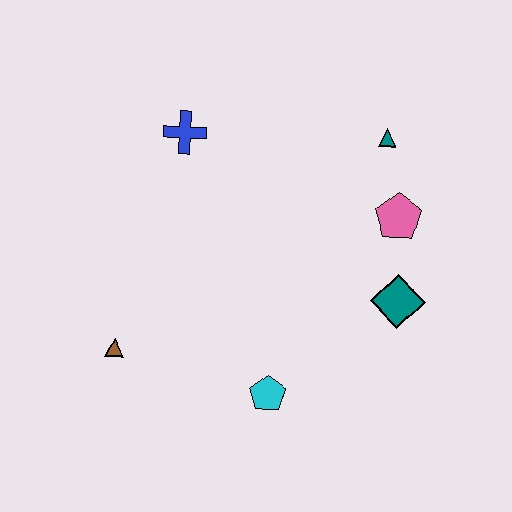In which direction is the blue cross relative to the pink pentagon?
The blue cross is to the left of the pink pentagon.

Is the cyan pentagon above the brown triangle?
No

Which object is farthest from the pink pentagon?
The brown triangle is farthest from the pink pentagon.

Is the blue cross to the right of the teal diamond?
No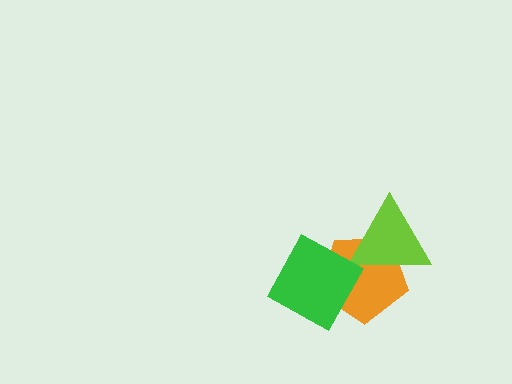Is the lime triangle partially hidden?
Yes, it is partially covered by another shape.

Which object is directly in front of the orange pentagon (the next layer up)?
The lime triangle is directly in front of the orange pentagon.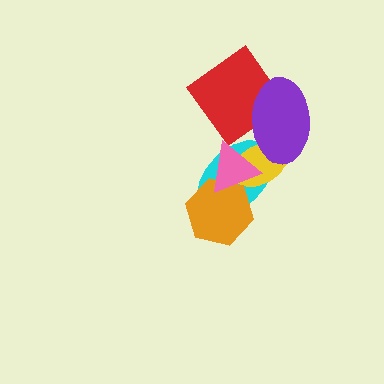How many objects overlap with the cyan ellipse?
4 objects overlap with the cyan ellipse.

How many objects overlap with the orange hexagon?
2 objects overlap with the orange hexagon.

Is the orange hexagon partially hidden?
Yes, it is partially covered by another shape.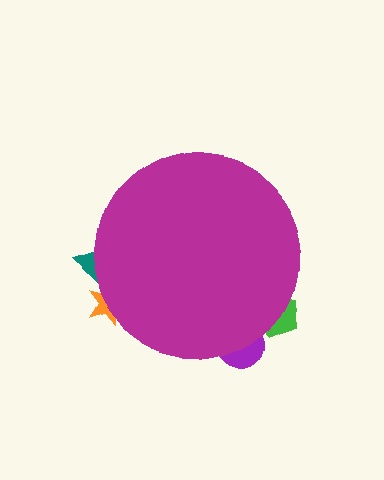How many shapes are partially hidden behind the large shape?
4 shapes are partially hidden.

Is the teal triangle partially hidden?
Yes, the teal triangle is partially hidden behind the magenta circle.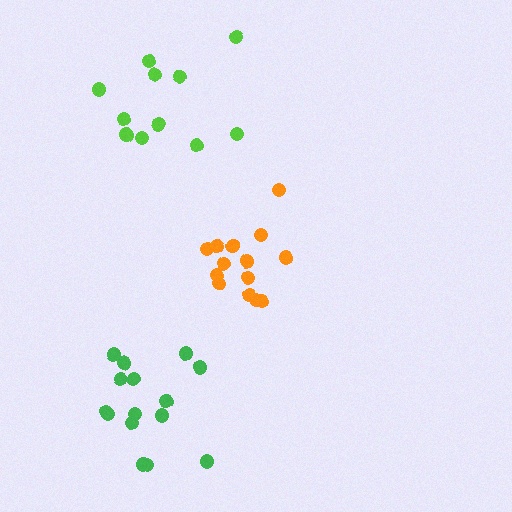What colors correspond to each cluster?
The clusters are colored: green, orange, lime.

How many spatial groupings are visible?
There are 3 spatial groupings.